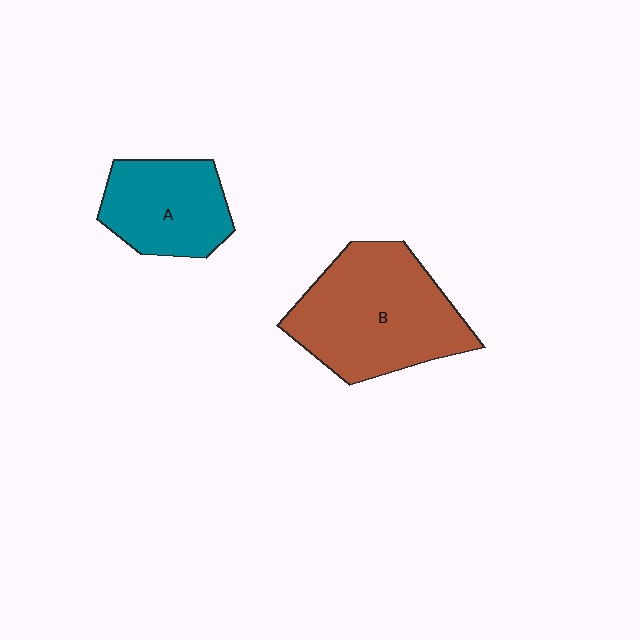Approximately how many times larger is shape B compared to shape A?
Approximately 1.6 times.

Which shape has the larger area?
Shape B (brown).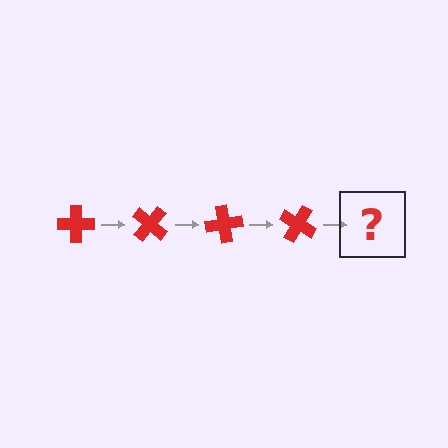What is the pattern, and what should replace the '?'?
The pattern is that the cross rotates 40 degrees each step. The '?' should be a red cross rotated 160 degrees.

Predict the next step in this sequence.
The next step is a red cross rotated 160 degrees.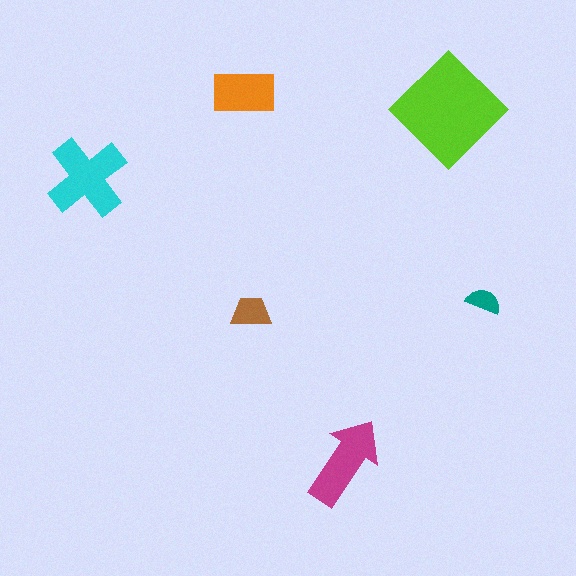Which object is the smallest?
The teal semicircle.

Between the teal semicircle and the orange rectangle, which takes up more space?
The orange rectangle.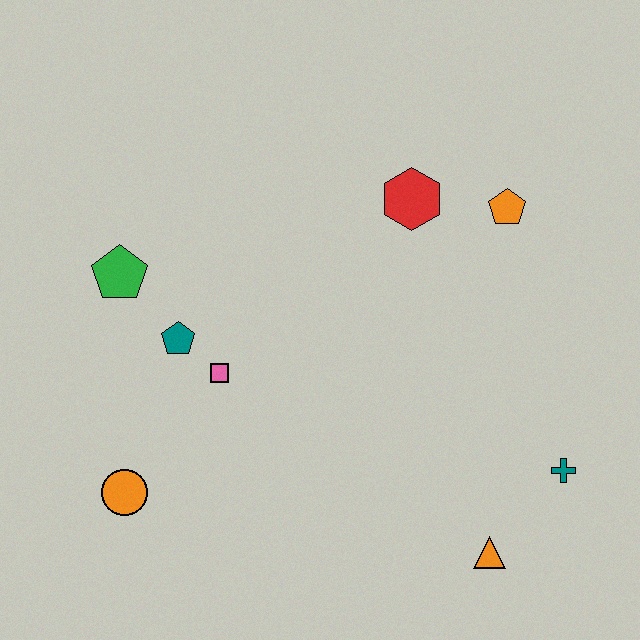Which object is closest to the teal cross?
The orange triangle is closest to the teal cross.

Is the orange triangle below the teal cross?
Yes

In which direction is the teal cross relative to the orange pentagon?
The teal cross is below the orange pentagon.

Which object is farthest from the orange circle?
The orange pentagon is farthest from the orange circle.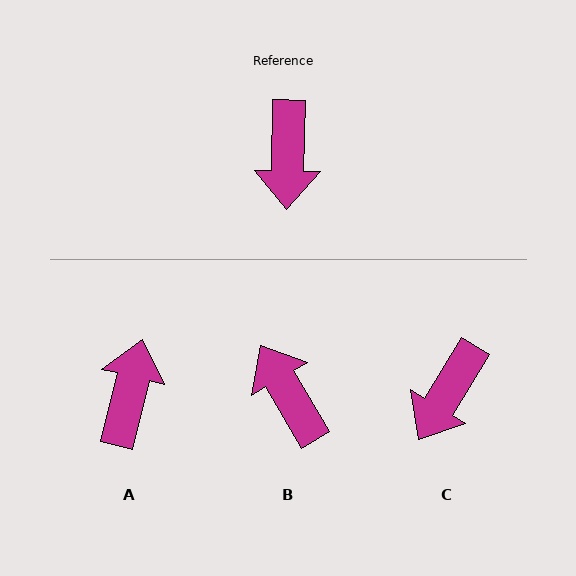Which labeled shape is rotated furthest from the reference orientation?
A, about 168 degrees away.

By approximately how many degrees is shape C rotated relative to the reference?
Approximately 30 degrees clockwise.